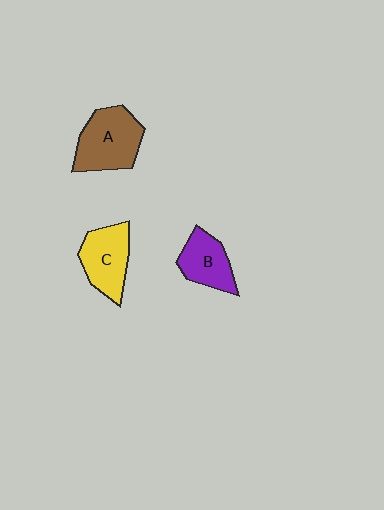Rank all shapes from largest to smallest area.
From largest to smallest: A (brown), C (yellow), B (purple).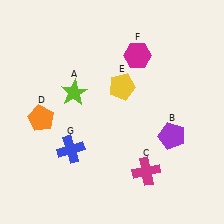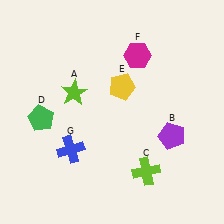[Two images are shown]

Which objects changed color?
C changed from magenta to lime. D changed from orange to green.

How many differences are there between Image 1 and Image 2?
There are 2 differences between the two images.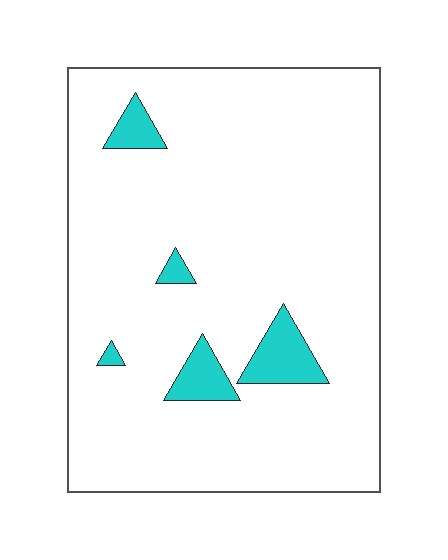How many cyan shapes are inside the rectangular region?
5.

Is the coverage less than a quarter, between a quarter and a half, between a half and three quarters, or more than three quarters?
Less than a quarter.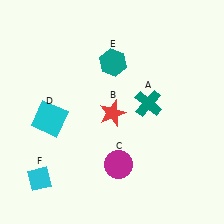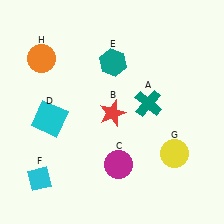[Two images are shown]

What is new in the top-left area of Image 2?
An orange circle (H) was added in the top-left area of Image 2.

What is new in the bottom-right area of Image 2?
A yellow circle (G) was added in the bottom-right area of Image 2.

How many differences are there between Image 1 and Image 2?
There are 2 differences between the two images.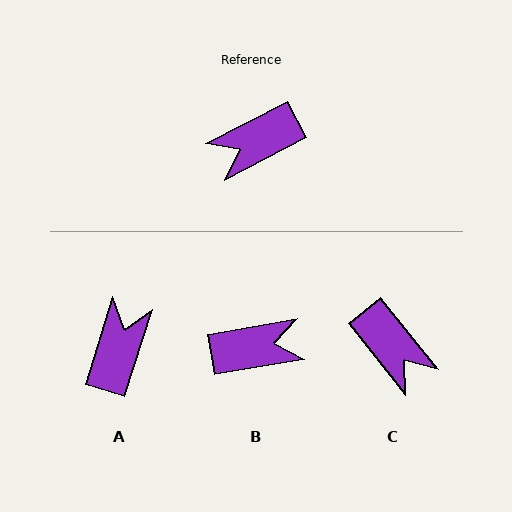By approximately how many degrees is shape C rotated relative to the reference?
Approximately 101 degrees counter-clockwise.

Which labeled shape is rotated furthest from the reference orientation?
B, about 162 degrees away.